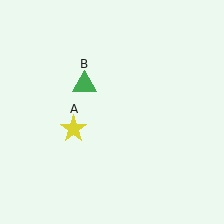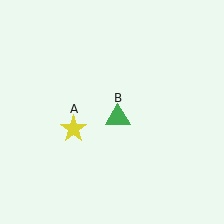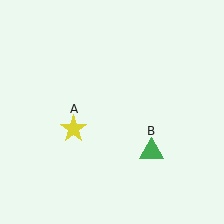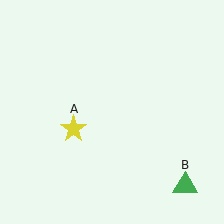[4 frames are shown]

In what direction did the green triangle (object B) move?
The green triangle (object B) moved down and to the right.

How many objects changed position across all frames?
1 object changed position: green triangle (object B).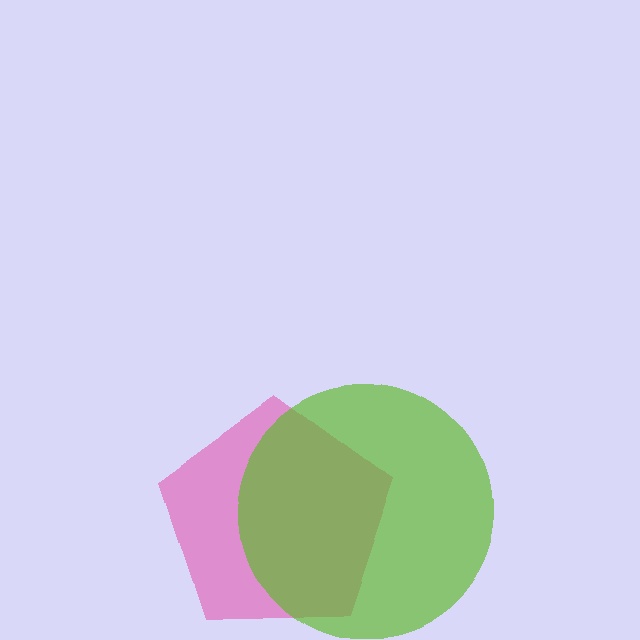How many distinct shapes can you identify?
There are 2 distinct shapes: a pink pentagon, a lime circle.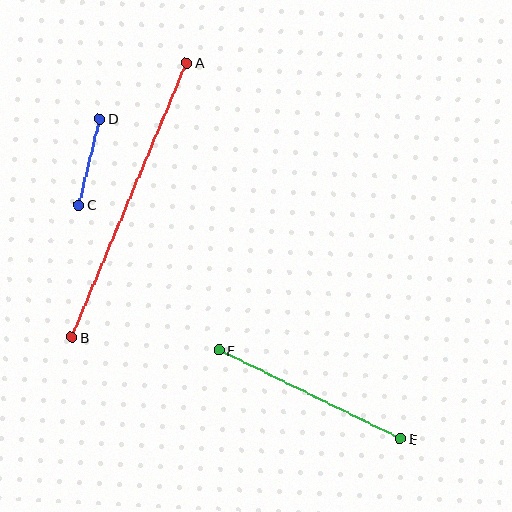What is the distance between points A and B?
The distance is approximately 298 pixels.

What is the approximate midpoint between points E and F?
The midpoint is at approximately (310, 394) pixels.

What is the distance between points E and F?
The distance is approximately 202 pixels.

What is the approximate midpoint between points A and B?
The midpoint is at approximately (129, 200) pixels.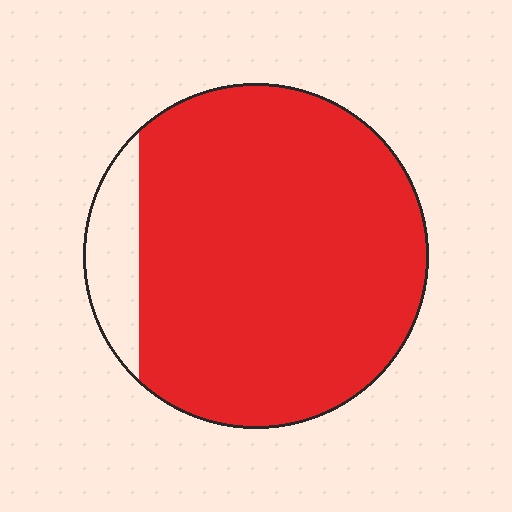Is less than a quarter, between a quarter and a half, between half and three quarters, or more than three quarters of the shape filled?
More than three quarters.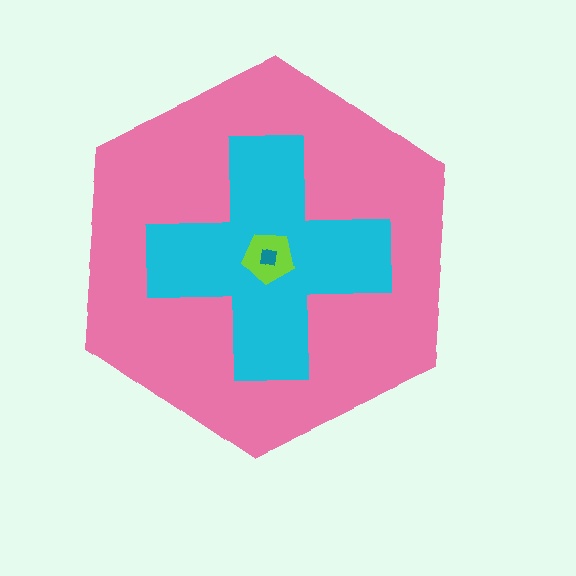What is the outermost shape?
The pink hexagon.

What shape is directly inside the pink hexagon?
The cyan cross.